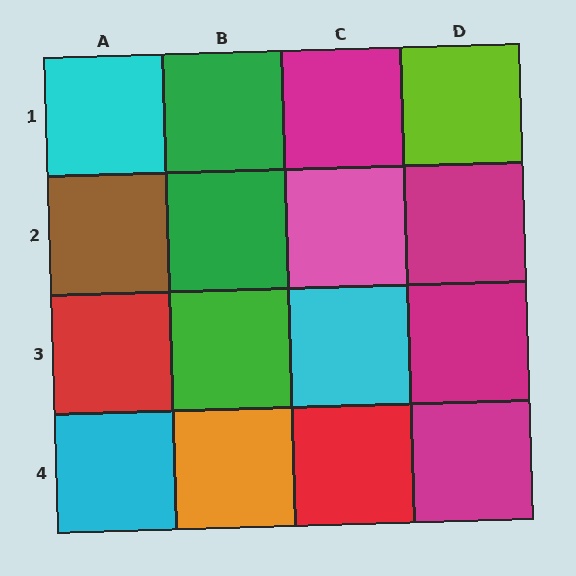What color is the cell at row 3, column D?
Magenta.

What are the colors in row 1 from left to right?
Cyan, green, magenta, lime.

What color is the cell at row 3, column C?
Cyan.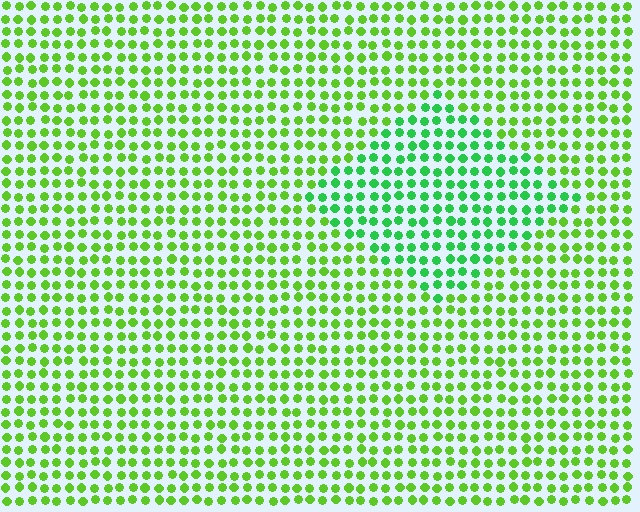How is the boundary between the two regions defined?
The boundary is defined purely by a slight shift in hue (about 32 degrees). Spacing, size, and orientation are identical on both sides.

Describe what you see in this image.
The image is filled with small lime elements in a uniform arrangement. A diamond-shaped region is visible where the elements are tinted to a slightly different hue, forming a subtle color boundary.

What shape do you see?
I see a diamond.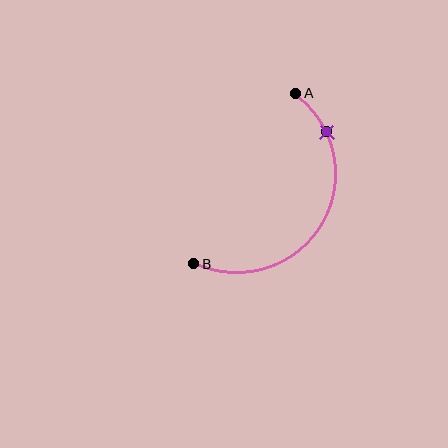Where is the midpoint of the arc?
The arc midpoint is the point on the curve farthest from the straight line joining A and B. It sits to the right of that line.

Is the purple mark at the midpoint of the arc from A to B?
No. The purple mark lies on the arc but is closer to endpoint A. The arc midpoint would be at the point on the curve equidistant along the arc from both A and B.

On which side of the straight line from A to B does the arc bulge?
The arc bulges to the right of the straight line connecting A and B.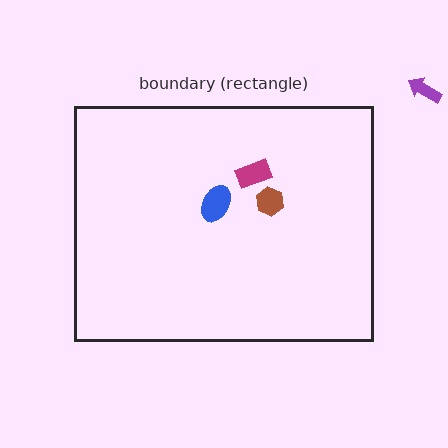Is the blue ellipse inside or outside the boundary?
Inside.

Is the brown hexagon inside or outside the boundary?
Inside.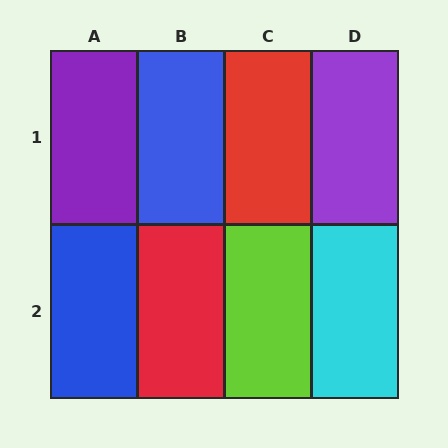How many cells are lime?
1 cell is lime.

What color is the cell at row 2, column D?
Cyan.